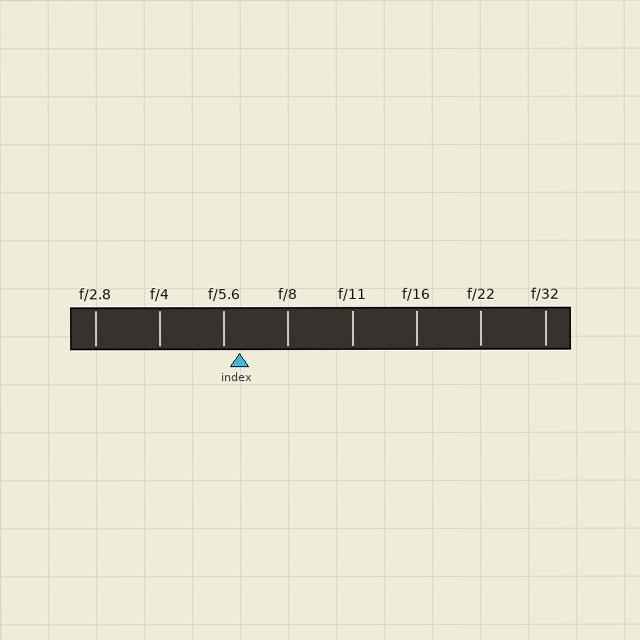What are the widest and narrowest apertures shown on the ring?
The widest aperture shown is f/2.8 and the narrowest is f/32.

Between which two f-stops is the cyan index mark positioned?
The index mark is between f/5.6 and f/8.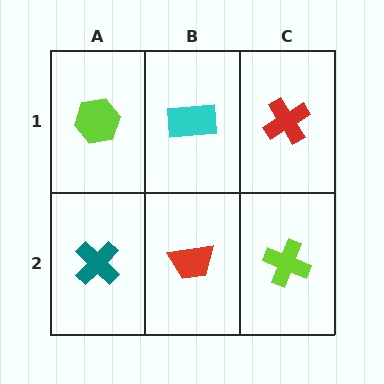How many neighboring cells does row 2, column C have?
2.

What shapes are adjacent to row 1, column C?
A lime cross (row 2, column C), a cyan rectangle (row 1, column B).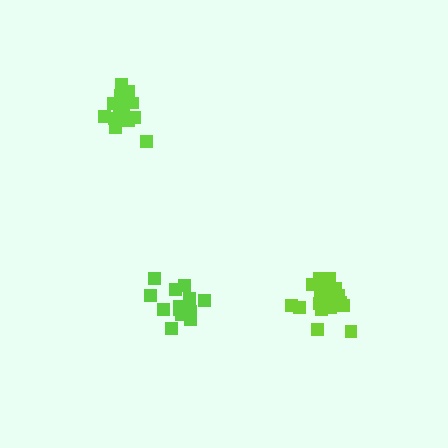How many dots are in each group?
Group 1: 16 dots, Group 2: 19 dots, Group 3: 15 dots (50 total).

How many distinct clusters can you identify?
There are 3 distinct clusters.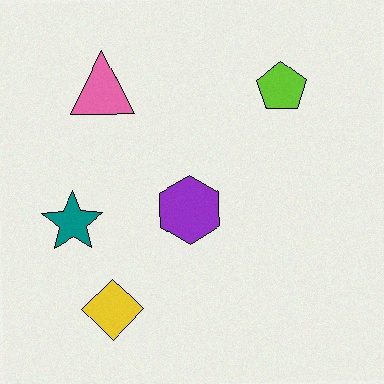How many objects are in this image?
There are 5 objects.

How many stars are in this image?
There is 1 star.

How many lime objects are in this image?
There is 1 lime object.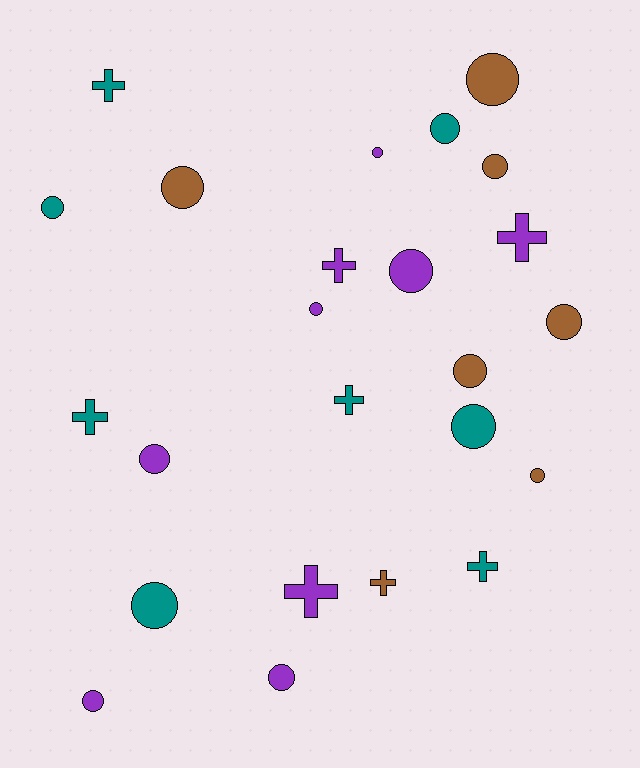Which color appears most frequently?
Purple, with 9 objects.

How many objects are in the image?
There are 24 objects.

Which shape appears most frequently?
Circle, with 16 objects.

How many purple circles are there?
There are 6 purple circles.